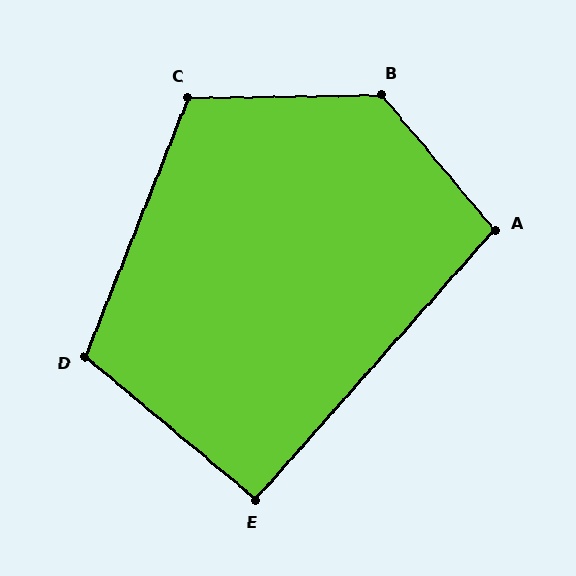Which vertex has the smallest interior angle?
E, at approximately 92 degrees.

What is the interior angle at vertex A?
Approximately 99 degrees (obtuse).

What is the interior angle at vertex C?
Approximately 113 degrees (obtuse).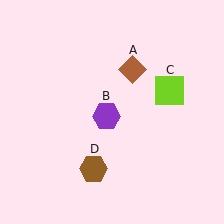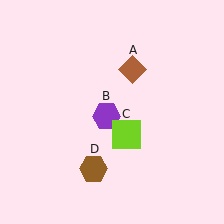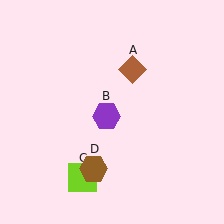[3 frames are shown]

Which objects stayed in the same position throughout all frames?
Brown diamond (object A) and purple hexagon (object B) and brown hexagon (object D) remained stationary.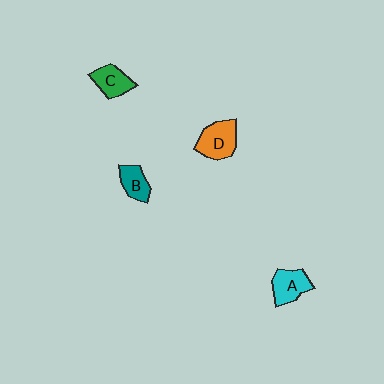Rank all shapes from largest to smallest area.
From largest to smallest: D (orange), A (cyan), C (green), B (teal).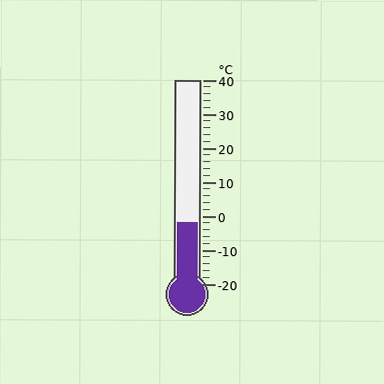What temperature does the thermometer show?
The thermometer shows approximately -2°C.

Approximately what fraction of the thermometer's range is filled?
The thermometer is filled to approximately 30% of its range.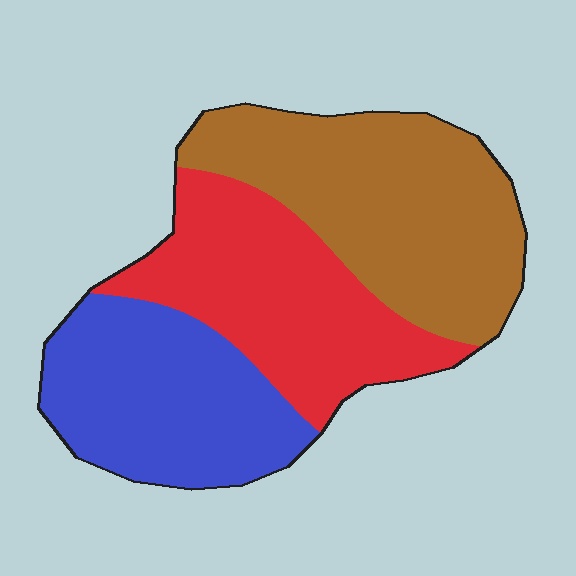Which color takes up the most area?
Brown, at roughly 40%.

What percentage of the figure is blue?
Blue takes up between a quarter and a half of the figure.